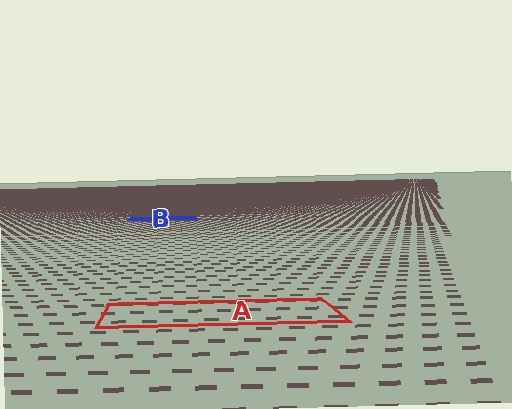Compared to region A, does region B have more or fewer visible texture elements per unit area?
Region B has more texture elements per unit area — they are packed more densely because it is farther away.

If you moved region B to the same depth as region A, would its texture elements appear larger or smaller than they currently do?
They would appear larger. At a closer depth, the same texture elements are projected at a bigger on-screen size.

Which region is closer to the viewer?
Region A is closer. The texture elements there are larger and more spread out.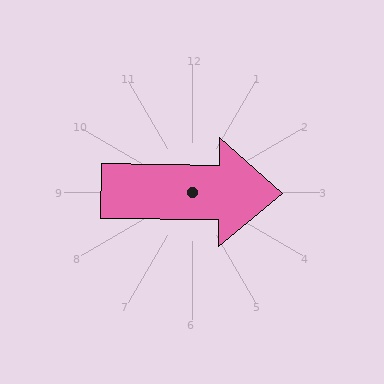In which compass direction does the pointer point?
East.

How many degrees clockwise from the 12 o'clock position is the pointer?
Approximately 91 degrees.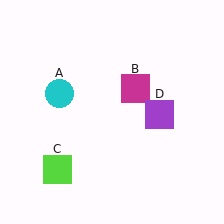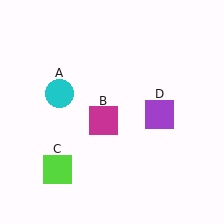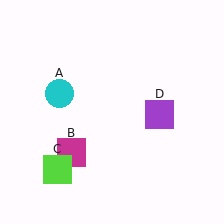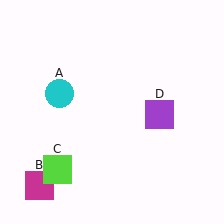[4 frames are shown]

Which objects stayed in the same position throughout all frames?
Cyan circle (object A) and lime square (object C) and purple square (object D) remained stationary.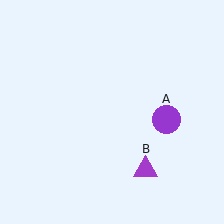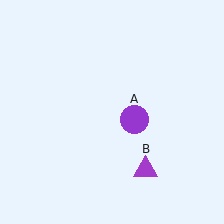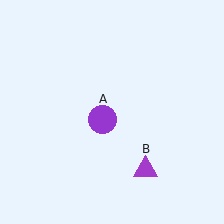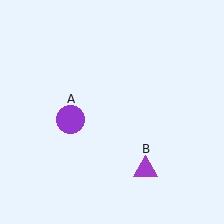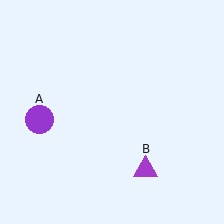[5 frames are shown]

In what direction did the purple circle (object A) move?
The purple circle (object A) moved left.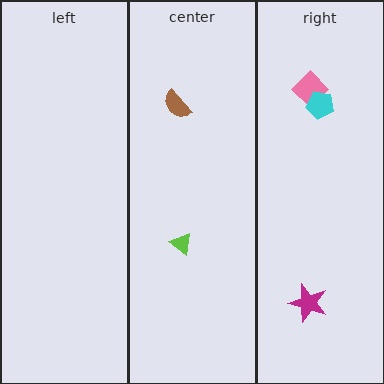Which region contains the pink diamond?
The right region.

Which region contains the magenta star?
The right region.